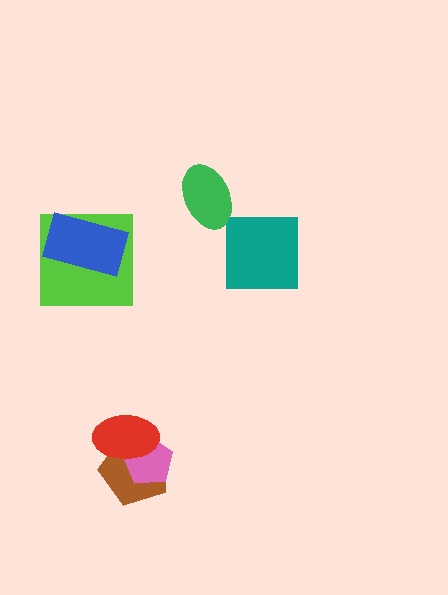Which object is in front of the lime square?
The blue rectangle is in front of the lime square.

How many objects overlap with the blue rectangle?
1 object overlaps with the blue rectangle.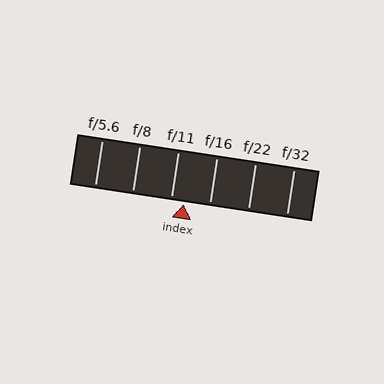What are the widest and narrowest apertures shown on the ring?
The widest aperture shown is f/5.6 and the narrowest is f/32.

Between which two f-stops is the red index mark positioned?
The index mark is between f/11 and f/16.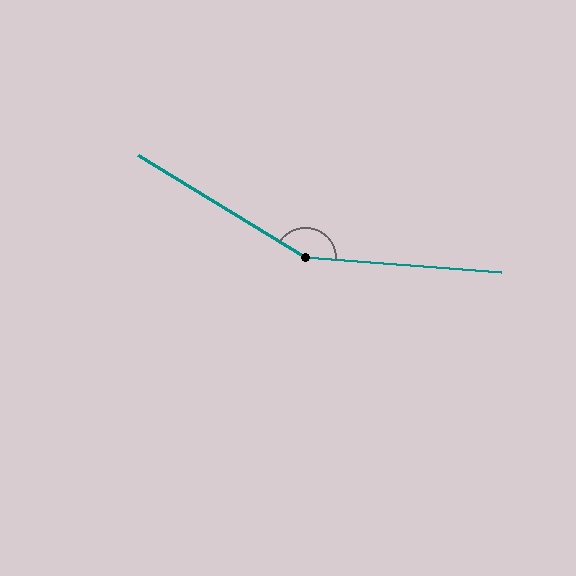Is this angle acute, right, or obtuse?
It is obtuse.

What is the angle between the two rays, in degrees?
Approximately 153 degrees.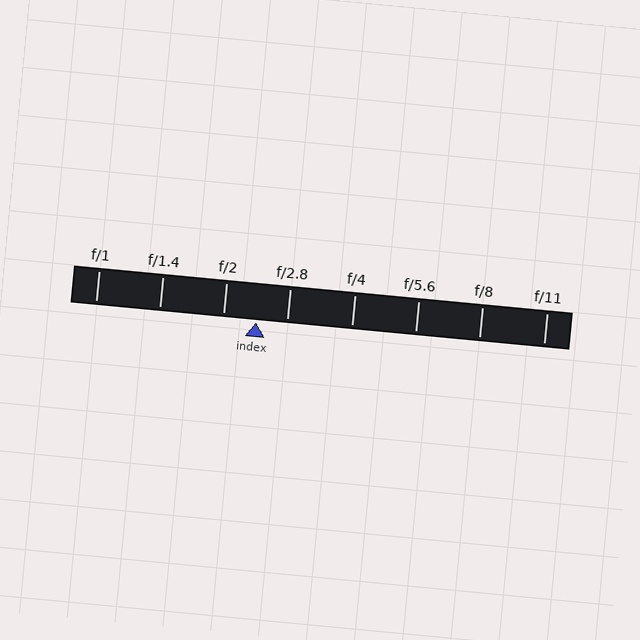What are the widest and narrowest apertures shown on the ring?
The widest aperture shown is f/1 and the narrowest is f/11.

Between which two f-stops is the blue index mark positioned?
The index mark is between f/2 and f/2.8.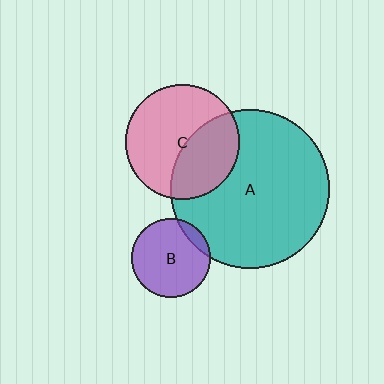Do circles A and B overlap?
Yes.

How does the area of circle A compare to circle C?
Approximately 1.9 times.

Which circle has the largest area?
Circle A (teal).